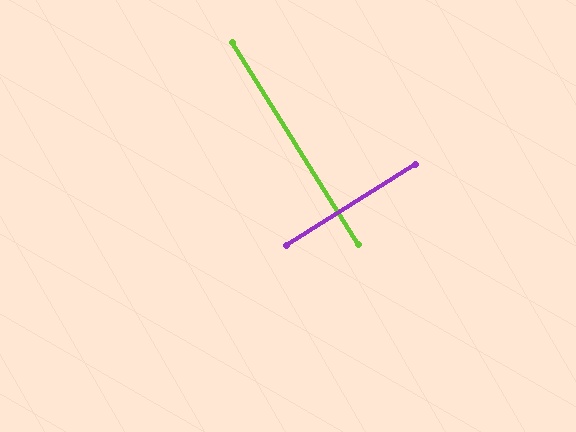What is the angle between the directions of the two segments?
Approximately 90 degrees.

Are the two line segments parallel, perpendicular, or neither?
Perpendicular — they meet at approximately 90°.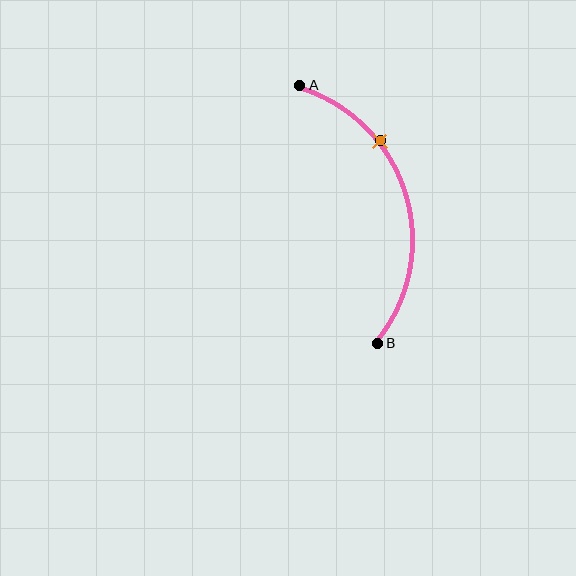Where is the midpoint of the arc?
The arc midpoint is the point on the curve farthest from the straight line joining A and B. It sits to the right of that line.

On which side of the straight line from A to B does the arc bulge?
The arc bulges to the right of the straight line connecting A and B.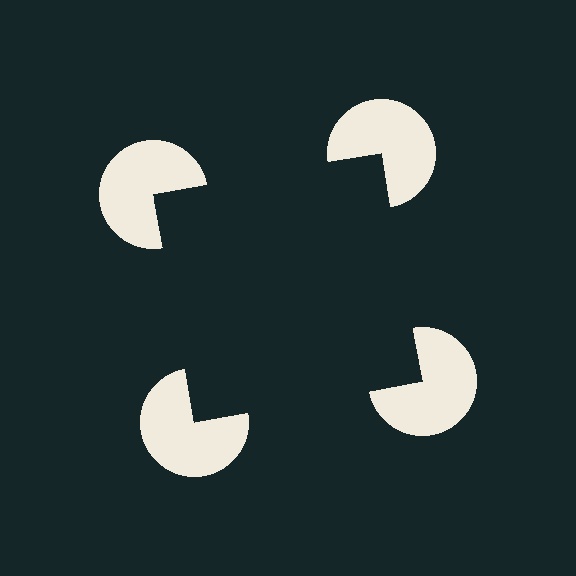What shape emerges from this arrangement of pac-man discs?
An illusory square — its edges are inferred from the aligned wedge cuts in the pac-man discs, not physically drawn.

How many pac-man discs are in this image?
There are 4 — one at each vertex of the illusory square.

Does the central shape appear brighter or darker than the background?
It typically appears slightly darker than the background, even though no actual brightness change is drawn.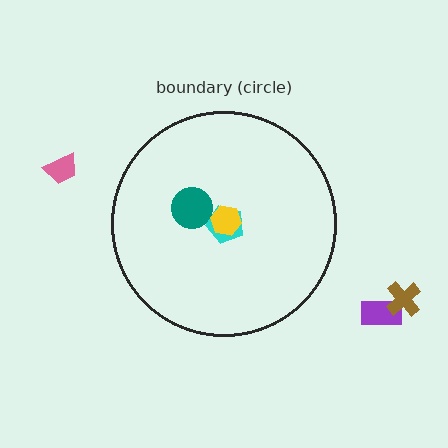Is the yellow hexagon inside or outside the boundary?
Inside.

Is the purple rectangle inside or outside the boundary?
Outside.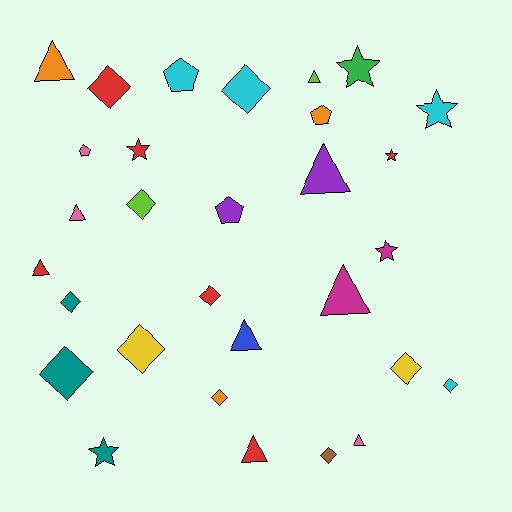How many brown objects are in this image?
There is 1 brown object.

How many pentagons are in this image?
There are 4 pentagons.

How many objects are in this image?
There are 30 objects.